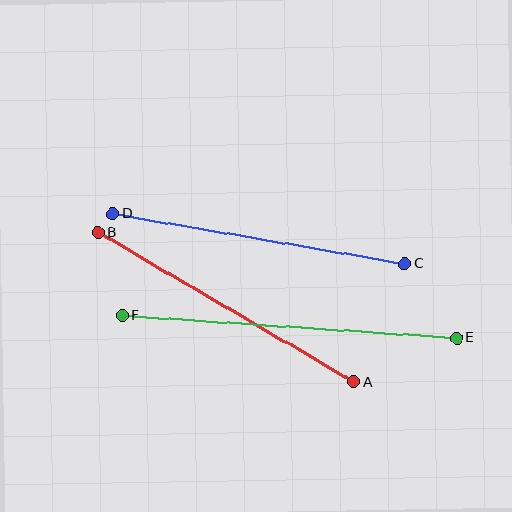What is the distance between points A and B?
The distance is approximately 297 pixels.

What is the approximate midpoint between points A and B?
The midpoint is at approximately (226, 307) pixels.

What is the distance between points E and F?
The distance is approximately 335 pixels.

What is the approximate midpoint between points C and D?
The midpoint is at approximately (259, 239) pixels.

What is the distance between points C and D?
The distance is approximately 296 pixels.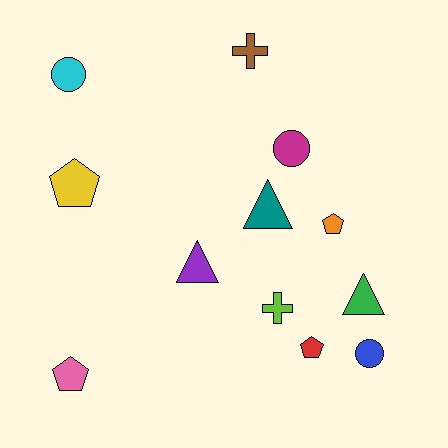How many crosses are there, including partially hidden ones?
There are 2 crosses.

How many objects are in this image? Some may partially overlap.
There are 12 objects.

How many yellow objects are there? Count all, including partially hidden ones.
There is 1 yellow object.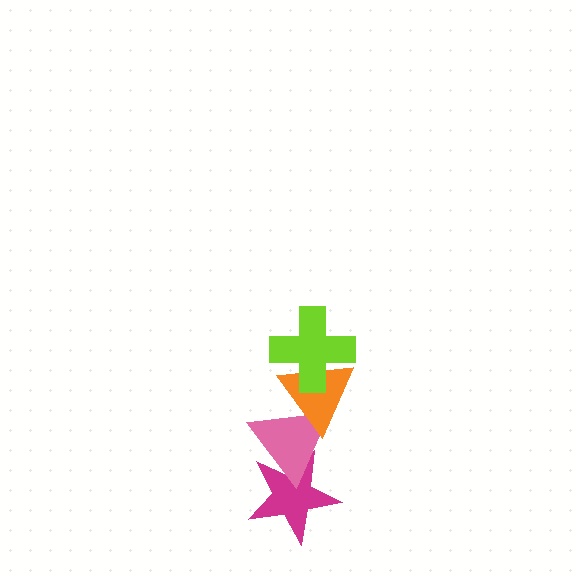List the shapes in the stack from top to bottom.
From top to bottom: the lime cross, the orange triangle, the pink triangle, the magenta star.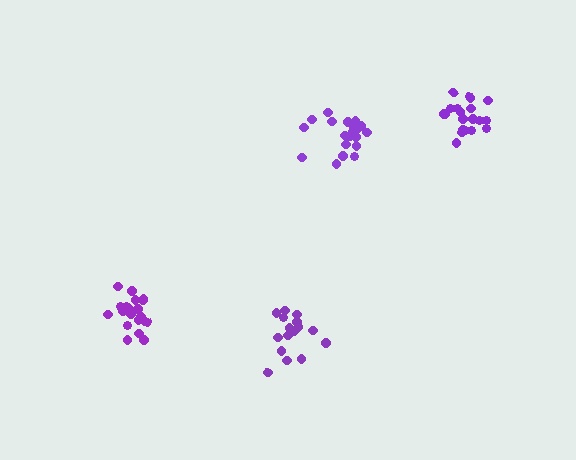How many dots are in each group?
Group 1: 20 dots, Group 2: 16 dots, Group 3: 20 dots, Group 4: 21 dots (77 total).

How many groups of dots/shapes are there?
There are 4 groups.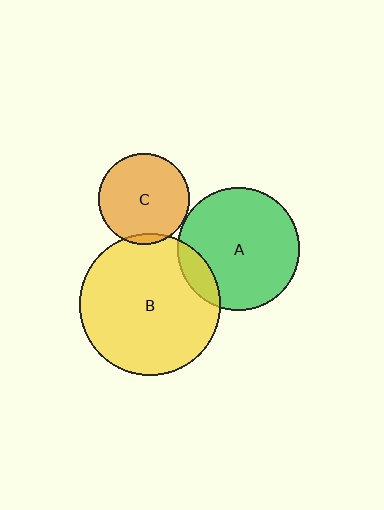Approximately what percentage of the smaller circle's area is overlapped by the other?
Approximately 15%.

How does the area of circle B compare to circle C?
Approximately 2.4 times.